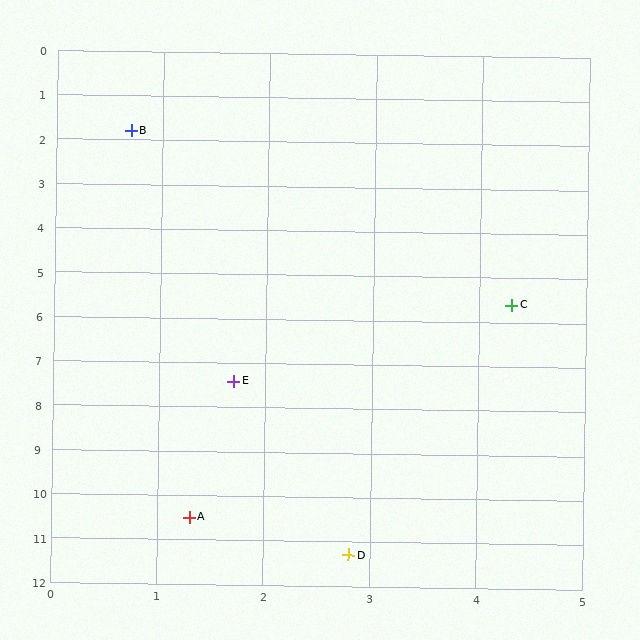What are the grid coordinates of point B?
Point B is at approximately (0.7, 1.8).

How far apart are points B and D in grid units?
Points B and D are about 9.7 grid units apart.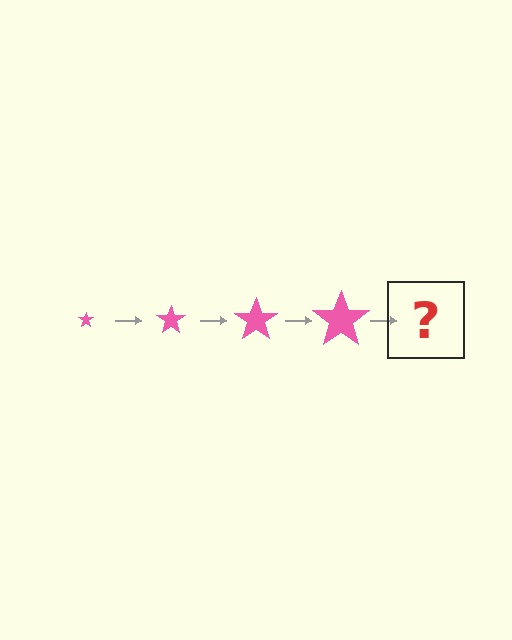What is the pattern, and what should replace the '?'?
The pattern is that the star gets progressively larger each step. The '?' should be a pink star, larger than the previous one.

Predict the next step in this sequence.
The next step is a pink star, larger than the previous one.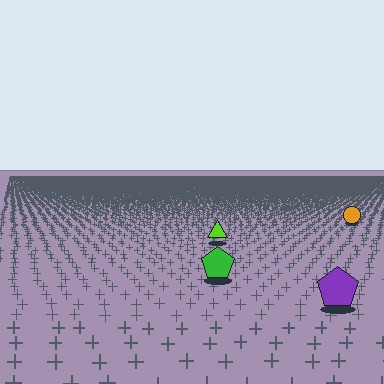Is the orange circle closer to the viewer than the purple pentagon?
No. The purple pentagon is closer — you can tell from the texture gradient: the ground texture is coarser near it.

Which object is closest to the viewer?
The purple pentagon is closest. The texture marks near it are larger and more spread out.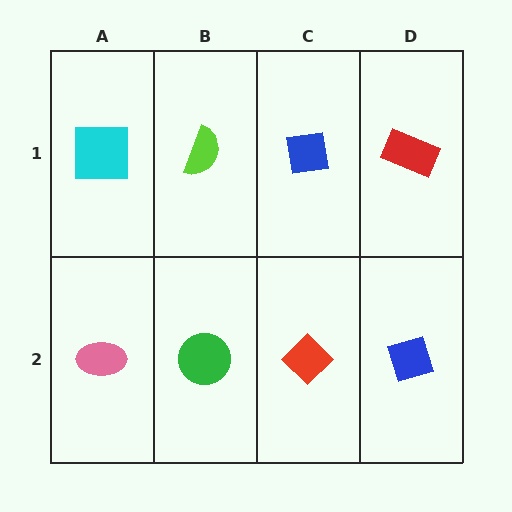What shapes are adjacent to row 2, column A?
A cyan square (row 1, column A), a green circle (row 2, column B).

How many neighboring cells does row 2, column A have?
2.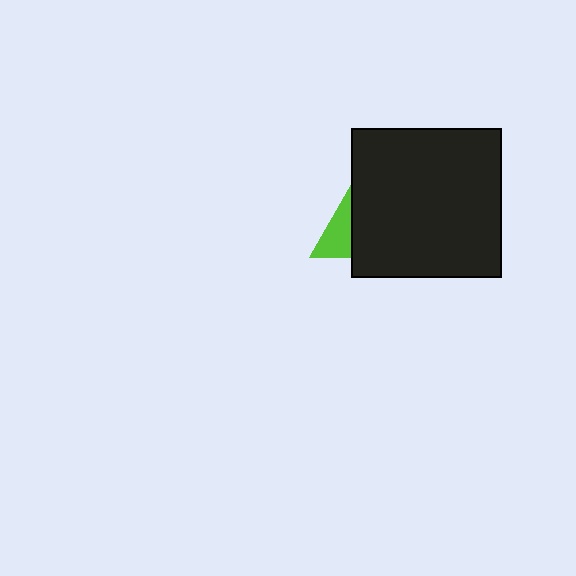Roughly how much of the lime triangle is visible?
About half of it is visible (roughly 48%).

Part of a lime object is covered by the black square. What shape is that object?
It is a triangle.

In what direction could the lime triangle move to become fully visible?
The lime triangle could move left. That would shift it out from behind the black square entirely.